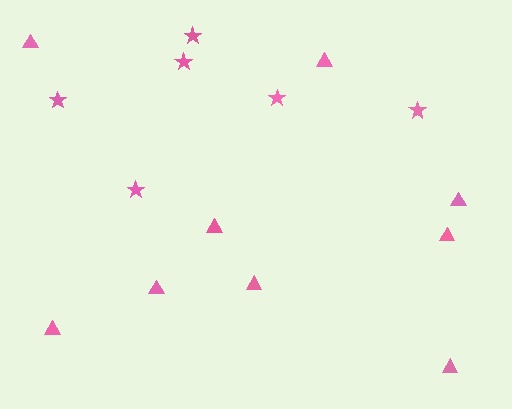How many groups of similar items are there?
There are 2 groups: one group of triangles (9) and one group of stars (6).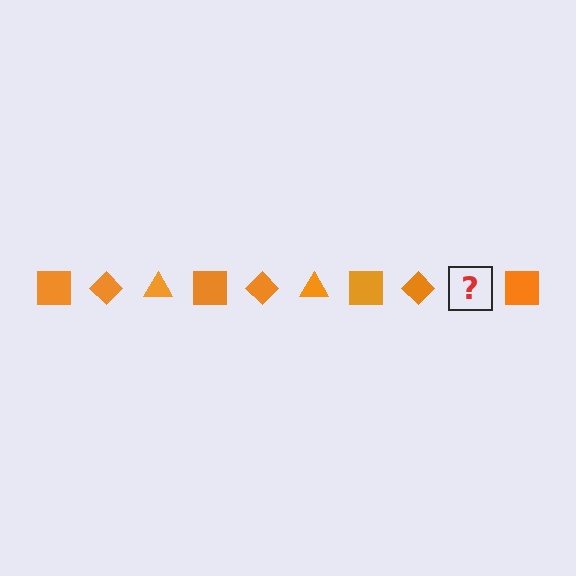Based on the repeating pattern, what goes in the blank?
The blank should be an orange triangle.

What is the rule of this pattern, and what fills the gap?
The rule is that the pattern cycles through square, diamond, triangle shapes in orange. The gap should be filled with an orange triangle.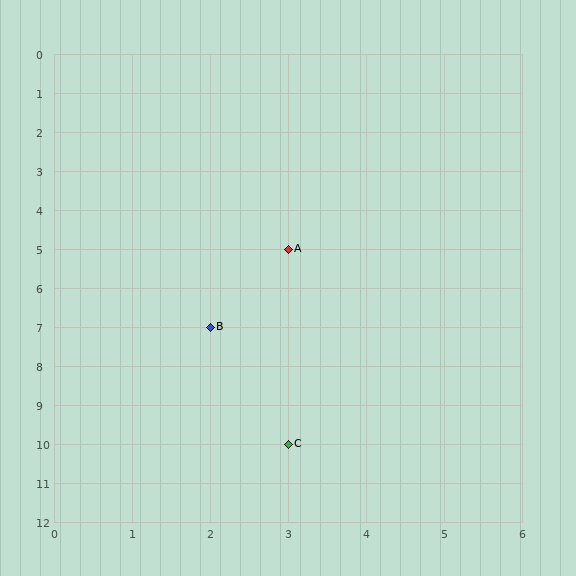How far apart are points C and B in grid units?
Points C and B are 1 column and 3 rows apart (about 3.2 grid units diagonally).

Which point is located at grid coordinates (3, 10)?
Point C is at (3, 10).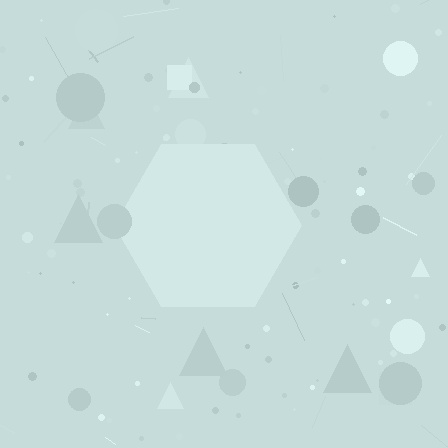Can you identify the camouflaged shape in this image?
The camouflaged shape is a hexagon.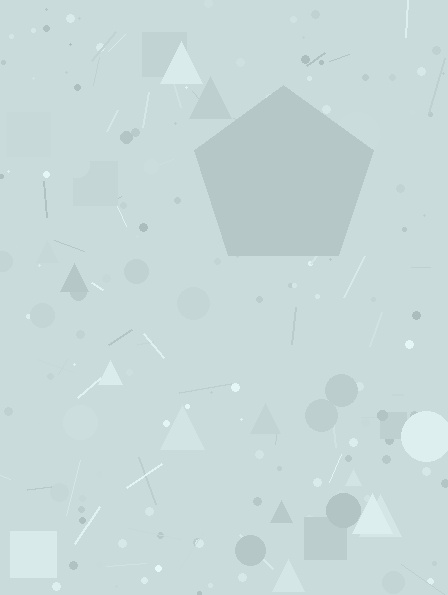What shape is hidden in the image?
A pentagon is hidden in the image.